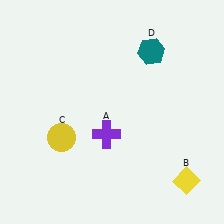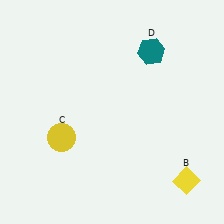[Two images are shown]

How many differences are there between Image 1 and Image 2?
There is 1 difference between the two images.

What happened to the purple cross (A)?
The purple cross (A) was removed in Image 2. It was in the bottom-left area of Image 1.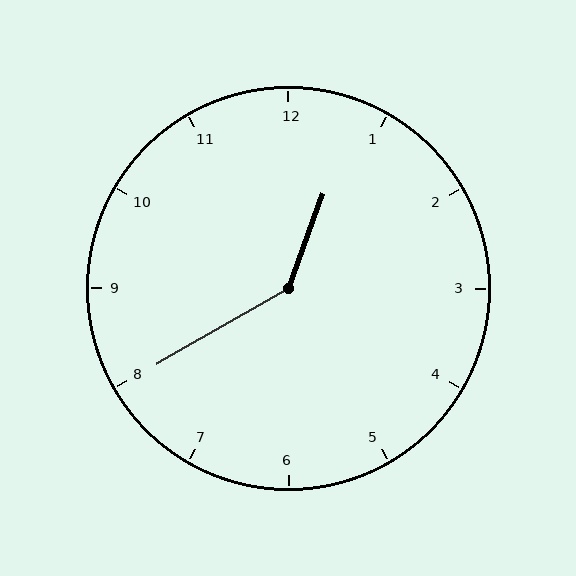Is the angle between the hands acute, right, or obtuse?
It is obtuse.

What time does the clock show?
12:40.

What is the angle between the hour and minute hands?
Approximately 140 degrees.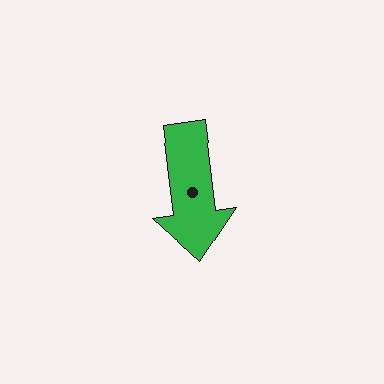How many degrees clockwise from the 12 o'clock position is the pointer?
Approximately 173 degrees.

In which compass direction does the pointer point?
South.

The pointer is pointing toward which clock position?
Roughly 6 o'clock.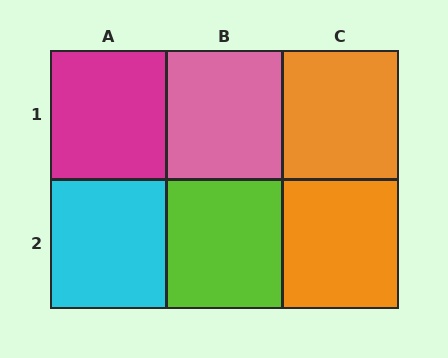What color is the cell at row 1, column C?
Orange.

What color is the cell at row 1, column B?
Pink.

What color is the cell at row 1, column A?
Magenta.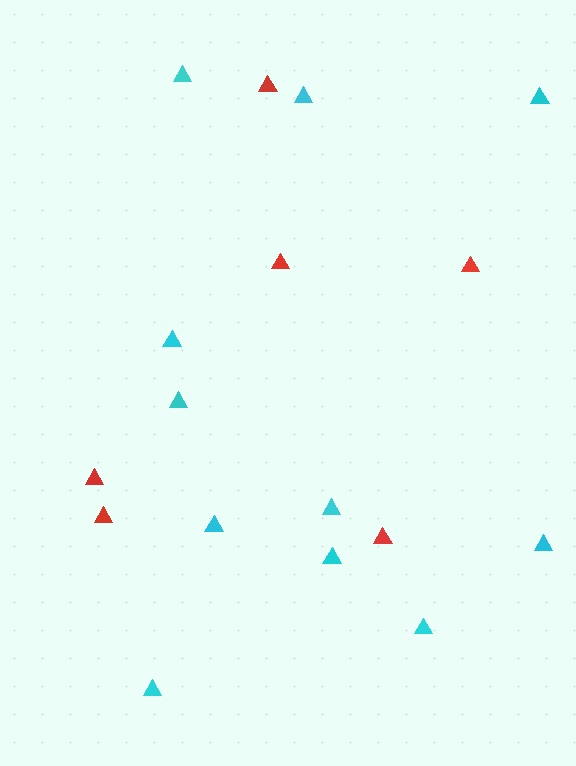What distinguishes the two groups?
There are 2 groups: one group of red triangles (6) and one group of cyan triangles (11).